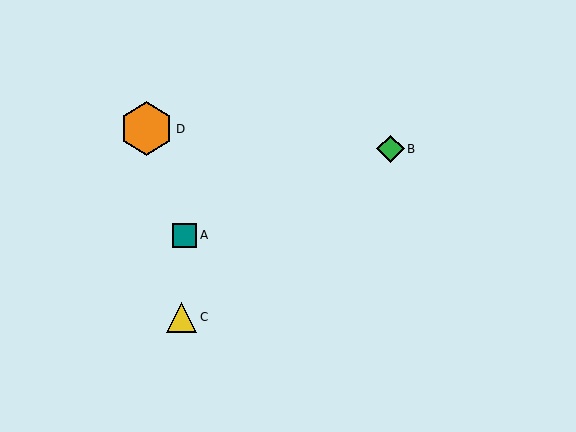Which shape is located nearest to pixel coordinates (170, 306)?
The yellow triangle (labeled C) at (182, 317) is nearest to that location.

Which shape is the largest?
The orange hexagon (labeled D) is the largest.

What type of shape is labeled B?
Shape B is a green diamond.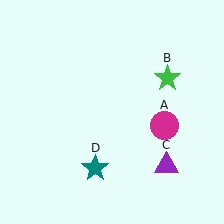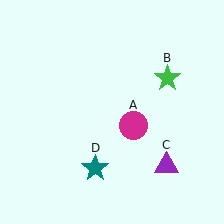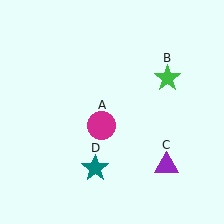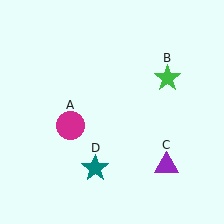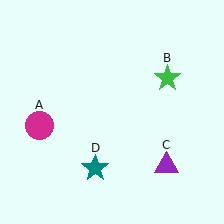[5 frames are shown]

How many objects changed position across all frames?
1 object changed position: magenta circle (object A).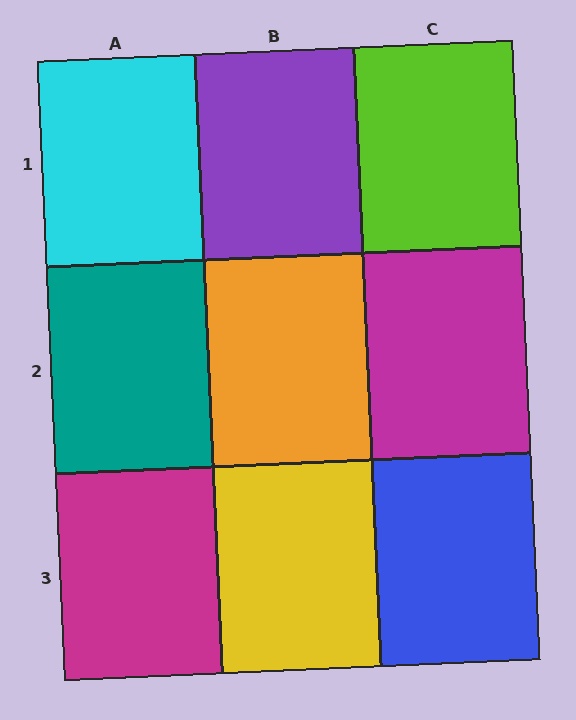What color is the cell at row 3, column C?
Blue.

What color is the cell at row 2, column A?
Teal.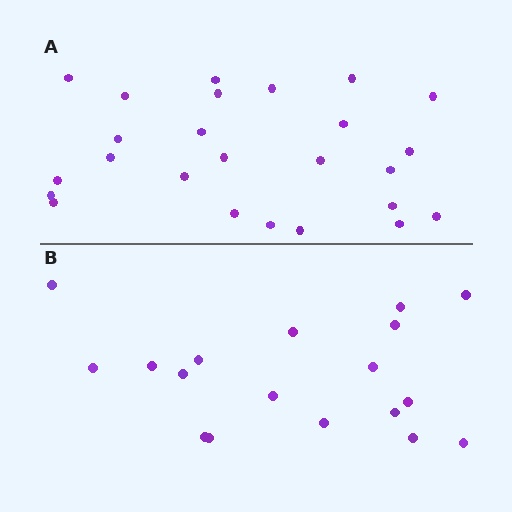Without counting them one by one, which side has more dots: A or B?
Region A (the top region) has more dots.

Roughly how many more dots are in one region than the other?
Region A has roughly 8 or so more dots than region B.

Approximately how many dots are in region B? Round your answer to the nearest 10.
About 20 dots. (The exact count is 18, which rounds to 20.)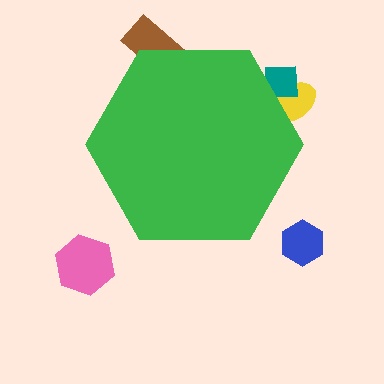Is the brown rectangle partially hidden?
Yes, the brown rectangle is partially hidden behind the green hexagon.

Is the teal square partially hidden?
Yes, the teal square is partially hidden behind the green hexagon.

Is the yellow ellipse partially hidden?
Yes, the yellow ellipse is partially hidden behind the green hexagon.